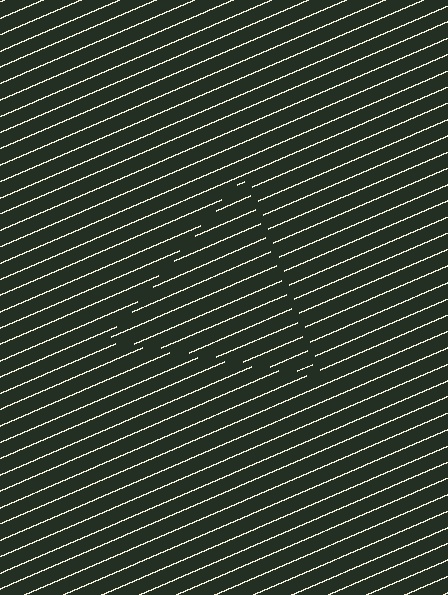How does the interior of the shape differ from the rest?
The interior of the shape contains the same grating, shifted by half a period — the contour is defined by the phase discontinuity where line-ends from the inner and outer gratings abut.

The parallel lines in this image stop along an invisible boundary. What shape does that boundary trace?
An illusory triangle. The interior of the shape contains the same grating, shifted by half a period — the contour is defined by the phase discontinuity where line-ends from the inner and outer gratings abut.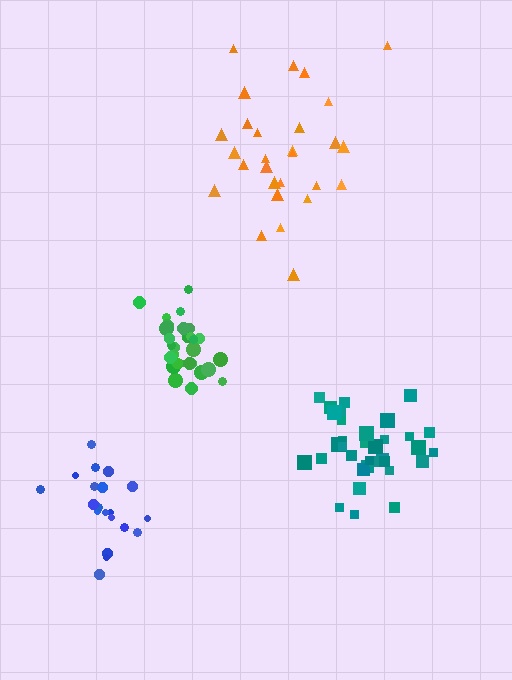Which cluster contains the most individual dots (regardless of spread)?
Teal (35).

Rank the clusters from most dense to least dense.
green, teal, blue, orange.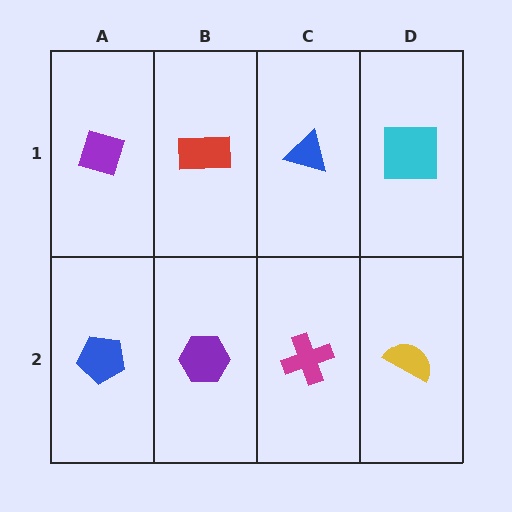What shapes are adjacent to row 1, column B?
A purple hexagon (row 2, column B), a purple diamond (row 1, column A), a blue triangle (row 1, column C).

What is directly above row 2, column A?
A purple diamond.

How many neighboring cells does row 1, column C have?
3.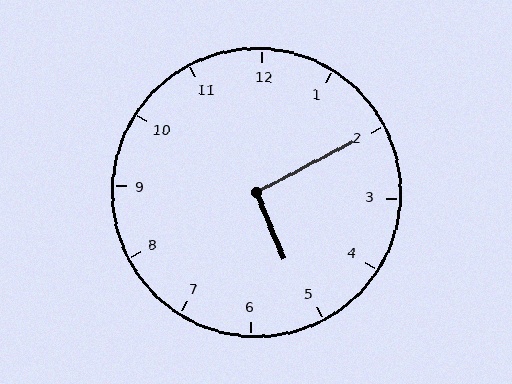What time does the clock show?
5:10.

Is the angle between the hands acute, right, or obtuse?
It is right.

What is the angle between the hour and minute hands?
Approximately 95 degrees.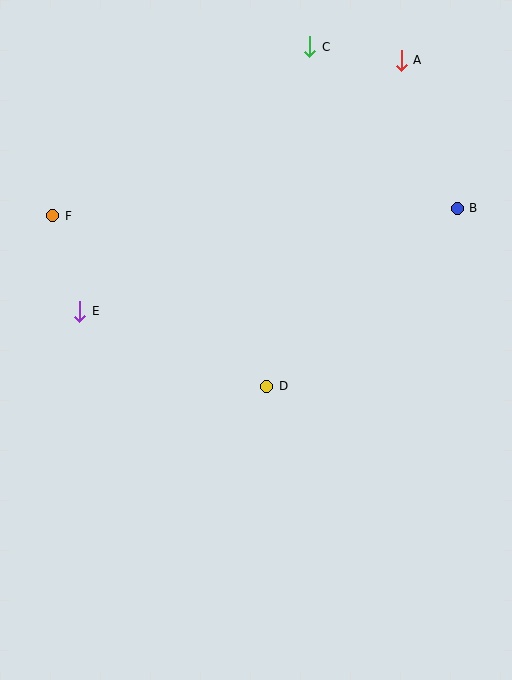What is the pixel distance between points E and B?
The distance between E and B is 391 pixels.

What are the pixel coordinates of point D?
Point D is at (266, 386).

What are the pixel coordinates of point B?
Point B is at (457, 208).